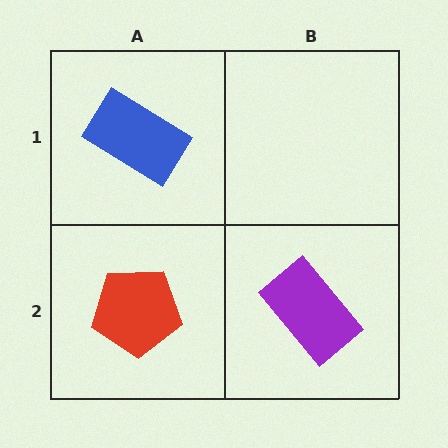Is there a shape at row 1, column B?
No, that cell is empty.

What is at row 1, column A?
A blue rectangle.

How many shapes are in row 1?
1 shape.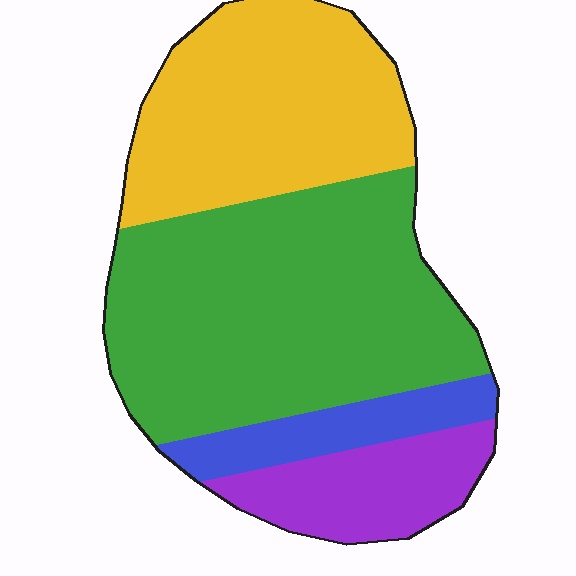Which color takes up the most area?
Green, at roughly 45%.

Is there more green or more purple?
Green.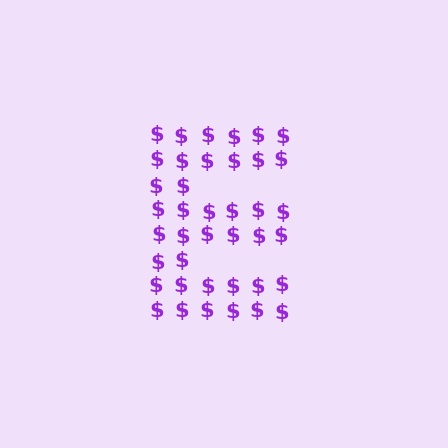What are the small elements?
The small elements are dollar signs.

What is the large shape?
The large shape is the letter E.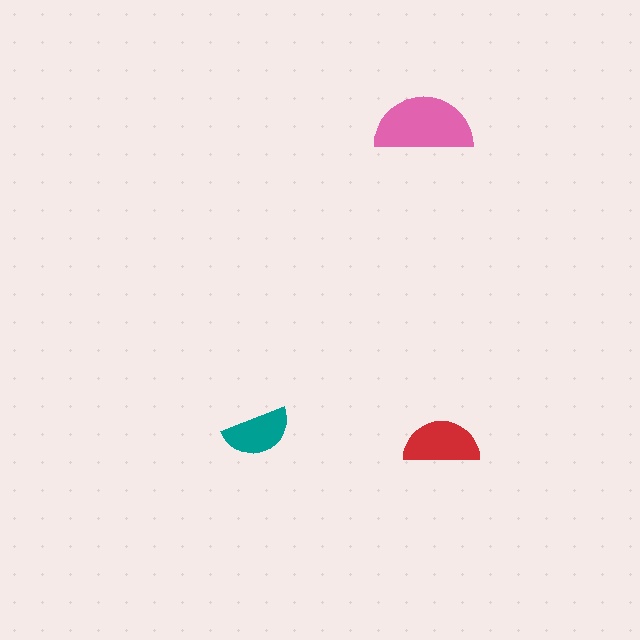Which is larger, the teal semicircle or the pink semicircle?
The pink one.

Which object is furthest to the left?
The teal semicircle is leftmost.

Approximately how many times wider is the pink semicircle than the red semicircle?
About 1.5 times wider.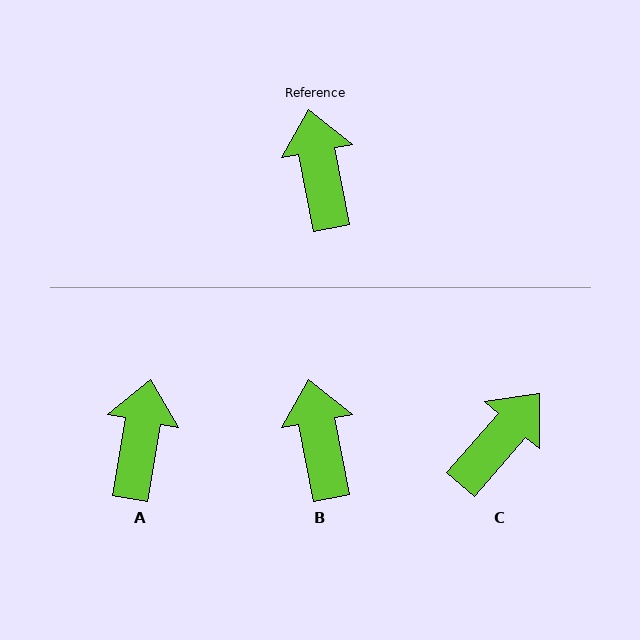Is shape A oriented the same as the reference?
No, it is off by about 21 degrees.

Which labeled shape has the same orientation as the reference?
B.